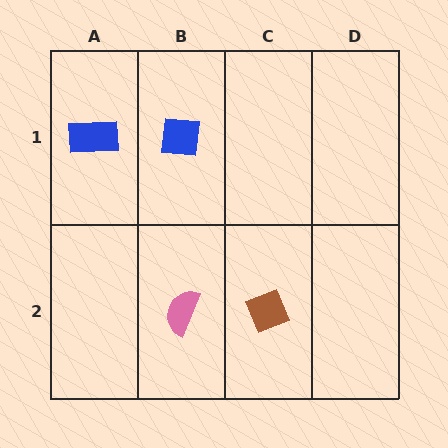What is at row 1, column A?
A blue rectangle.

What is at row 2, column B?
A pink semicircle.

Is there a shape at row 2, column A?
No, that cell is empty.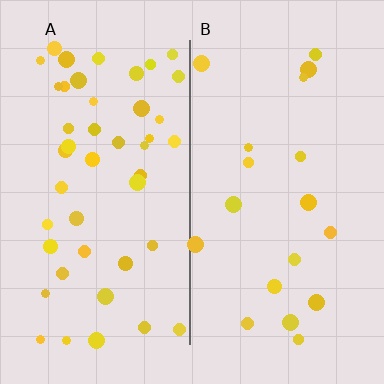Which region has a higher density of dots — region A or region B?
A (the left).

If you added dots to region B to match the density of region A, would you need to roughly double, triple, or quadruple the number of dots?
Approximately double.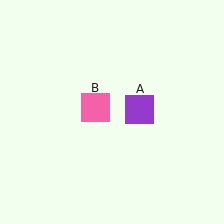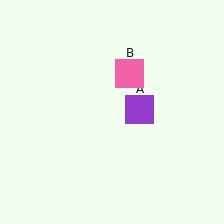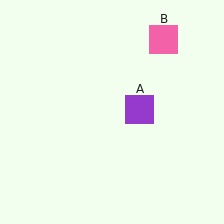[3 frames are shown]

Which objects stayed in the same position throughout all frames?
Purple square (object A) remained stationary.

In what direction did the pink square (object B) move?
The pink square (object B) moved up and to the right.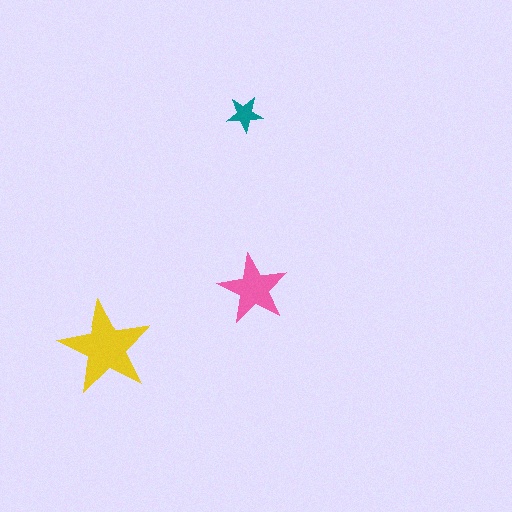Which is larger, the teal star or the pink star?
The pink one.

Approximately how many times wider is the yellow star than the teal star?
About 2.5 times wider.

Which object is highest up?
The teal star is topmost.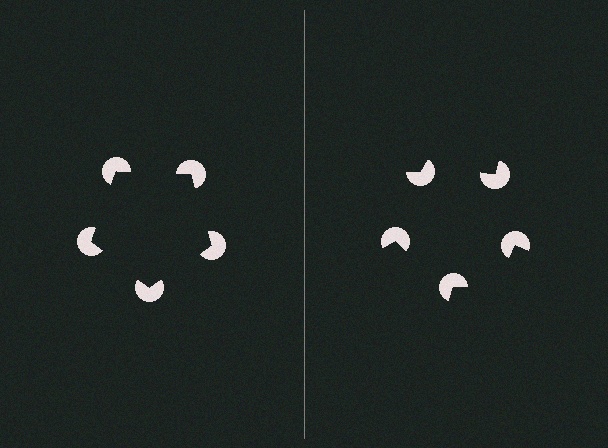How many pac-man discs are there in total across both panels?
10 — 5 on each side.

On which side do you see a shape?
An illusory pentagon appears on the left side. On the right side the wedge cuts are rotated, so no coherent shape forms.